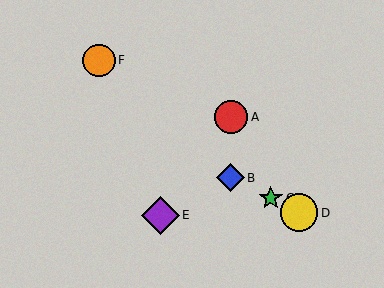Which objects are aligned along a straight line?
Objects B, C, D are aligned along a straight line.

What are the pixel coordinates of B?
Object B is at (230, 178).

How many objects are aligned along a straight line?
3 objects (B, C, D) are aligned along a straight line.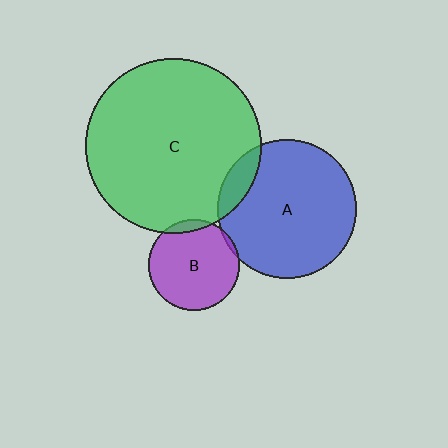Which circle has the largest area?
Circle C (green).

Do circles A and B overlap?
Yes.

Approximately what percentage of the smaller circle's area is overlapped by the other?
Approximately 5%.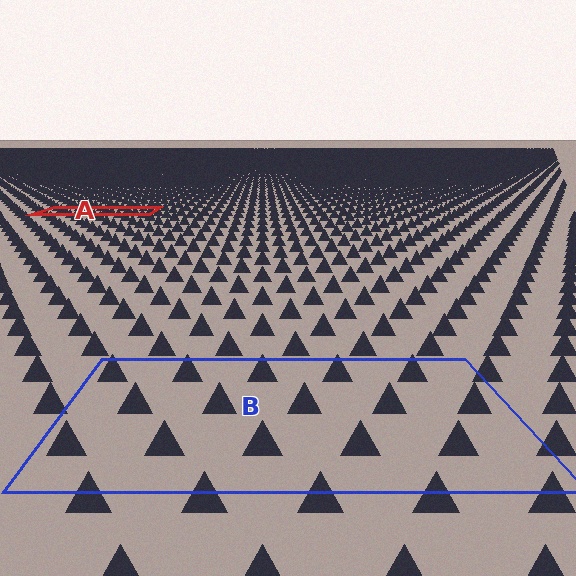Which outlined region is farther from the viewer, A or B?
Region A is farther from the viewer — the texture elements inside it appear smaller and more densely packed.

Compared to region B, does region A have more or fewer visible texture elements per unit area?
Region A has more texture elements per unit area — they are packed more densely because it is farther away.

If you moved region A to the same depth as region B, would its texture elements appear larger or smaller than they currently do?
They would appear larger. At a closer depth, the same texture elements are projected at a bigger on-screen size.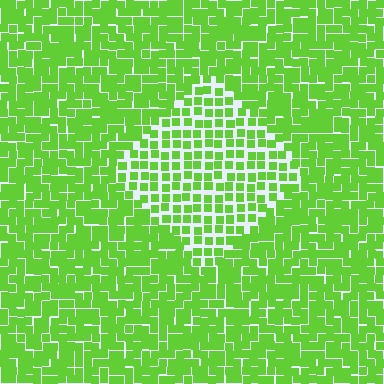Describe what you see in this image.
The image contains small lime elements arranged at two different densities. A diamond-shaped region is visible where the elements are less densely packed than the surrounding area.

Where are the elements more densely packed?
The elements are more densely packed outside the diamond boundary.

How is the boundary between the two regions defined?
The boundary is defined by a change in element density (approximately 1.6x ratio). All elements are the same color, size, and shape.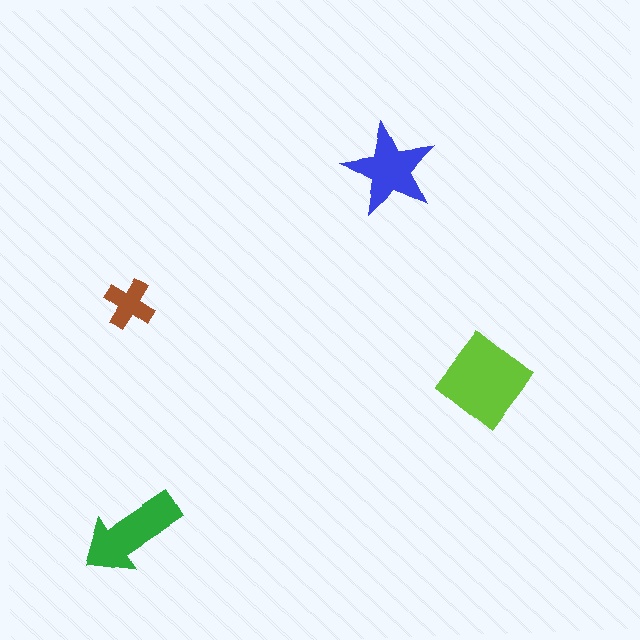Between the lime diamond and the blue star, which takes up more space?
The lime diamond.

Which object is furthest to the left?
The green arrow is leftmost.